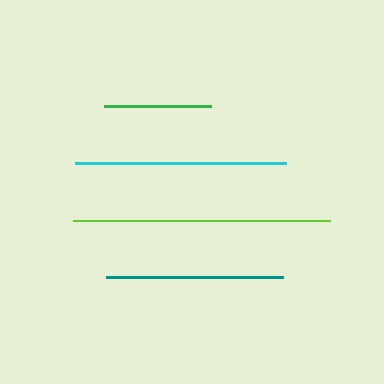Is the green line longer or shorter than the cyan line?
The cyan line is longer than the green line.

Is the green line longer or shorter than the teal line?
The teal line is longer than the green line.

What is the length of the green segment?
The green segment is approximately 107 pixels long.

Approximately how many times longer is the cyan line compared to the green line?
The cyan line is approximately 2.0 times the length of the green line.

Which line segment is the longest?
The lime line is the longest at approximately 257 pixels.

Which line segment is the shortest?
The green line is the shortest at approximately 107 pixels.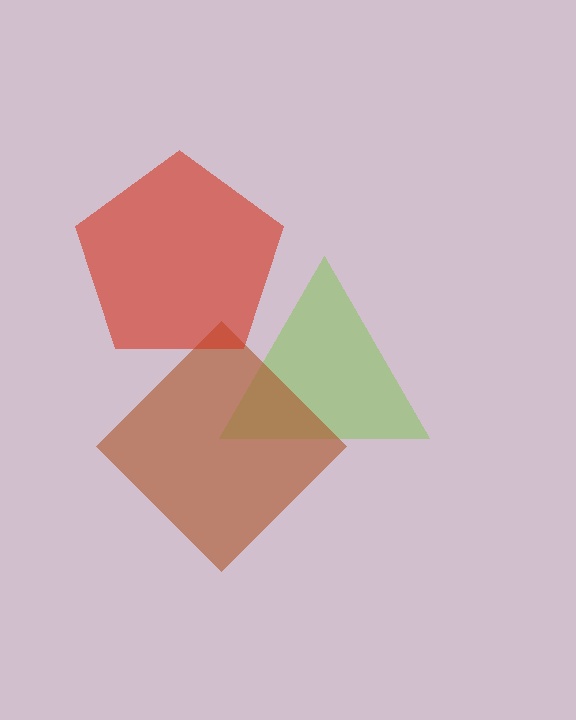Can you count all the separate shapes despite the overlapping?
Yes, there are 3 separate shapes.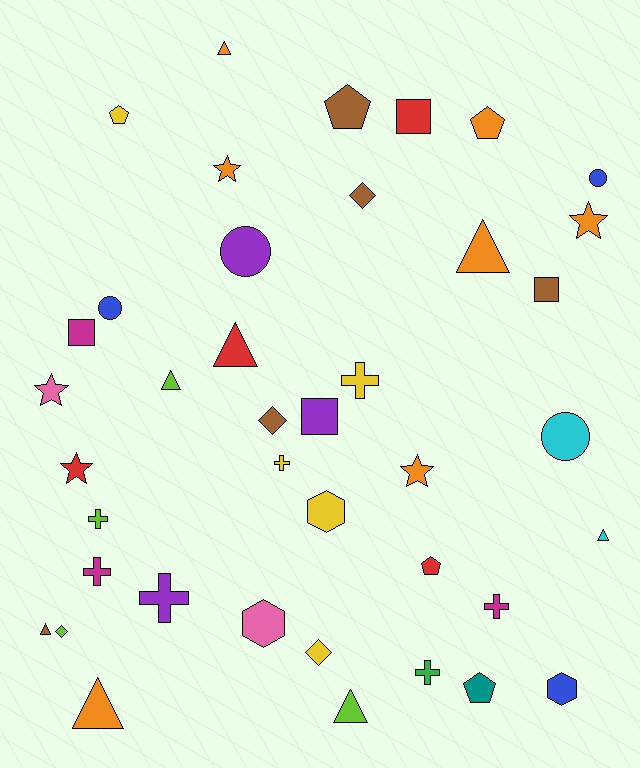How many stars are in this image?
There are 5 stars.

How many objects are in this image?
There are 40 objects.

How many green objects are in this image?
There is 1 green object.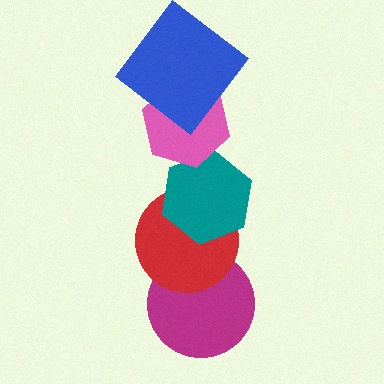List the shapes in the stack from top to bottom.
From top to bottom: the blue diamond, the pink hexagon, the teal hexagon, the red circle, the magenta circle.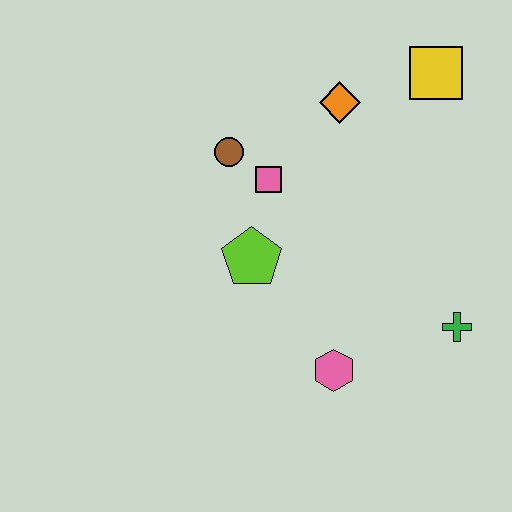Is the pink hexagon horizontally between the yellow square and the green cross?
No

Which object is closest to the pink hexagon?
The green cross is closest to the pink hexagon.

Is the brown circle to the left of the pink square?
Yes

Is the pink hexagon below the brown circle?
Yes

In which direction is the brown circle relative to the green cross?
The brown circle is to the left of the green cross.